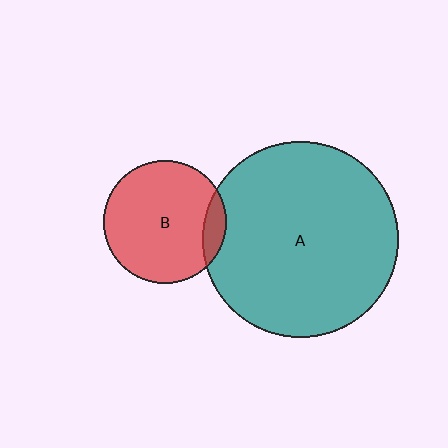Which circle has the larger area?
Circle A (teal).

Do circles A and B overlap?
Yes.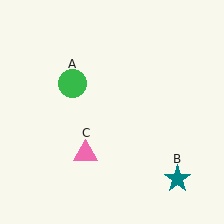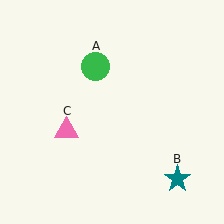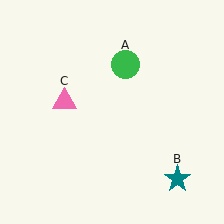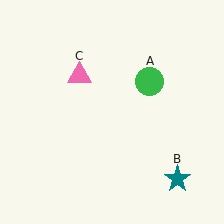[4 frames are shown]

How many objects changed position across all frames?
2 objects changed position: green circle (object A), pink triangle (object C).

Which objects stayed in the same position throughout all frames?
Teal star (object B) remained stationary.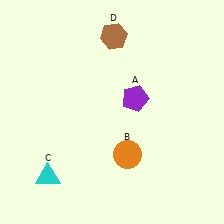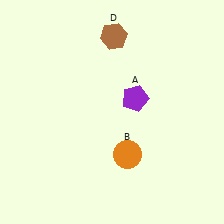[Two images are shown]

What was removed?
The cyan triangle (C) was removed in Image 2.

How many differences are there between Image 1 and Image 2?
There is 1 difference between the two images.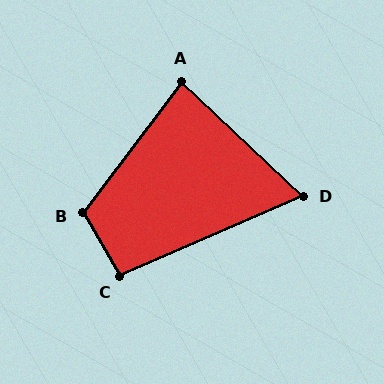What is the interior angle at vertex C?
Approximately 96 degrees (obtuse).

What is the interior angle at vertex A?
Approximately 84 degrees (acute).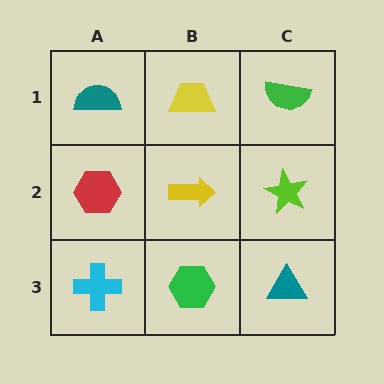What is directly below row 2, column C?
A teal triangle.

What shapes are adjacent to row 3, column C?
A lime star (row 2, column C), a green hexagon (row 3, column B).